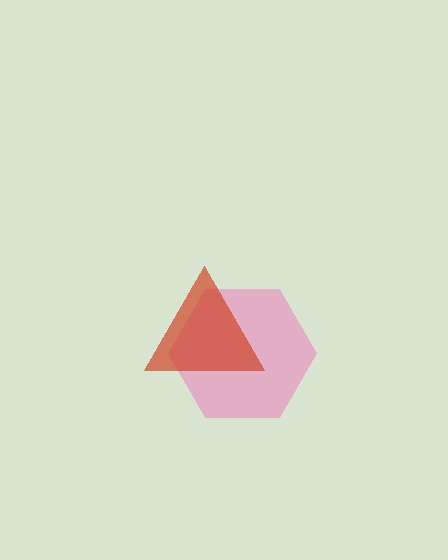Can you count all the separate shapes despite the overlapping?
Yes, there are 2 separate shapes.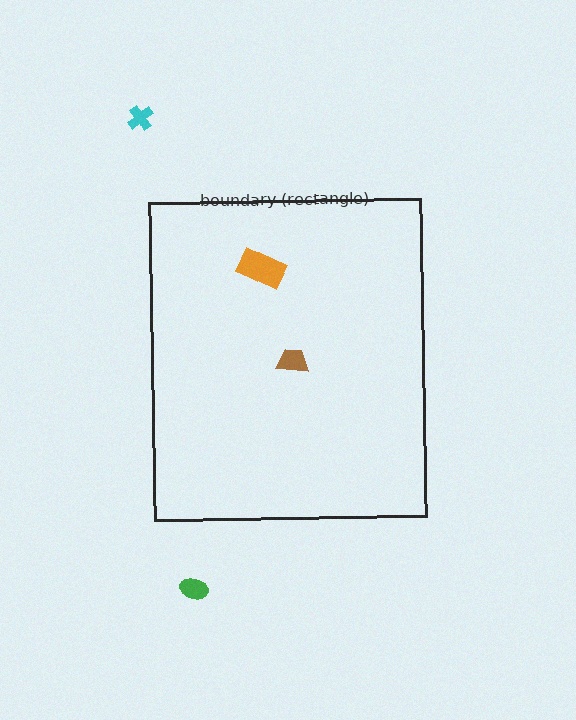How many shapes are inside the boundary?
2 inside, 2 outside.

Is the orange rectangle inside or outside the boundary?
Inside.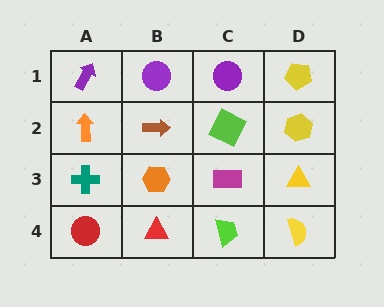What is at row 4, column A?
A red circle.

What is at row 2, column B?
A brown arrow.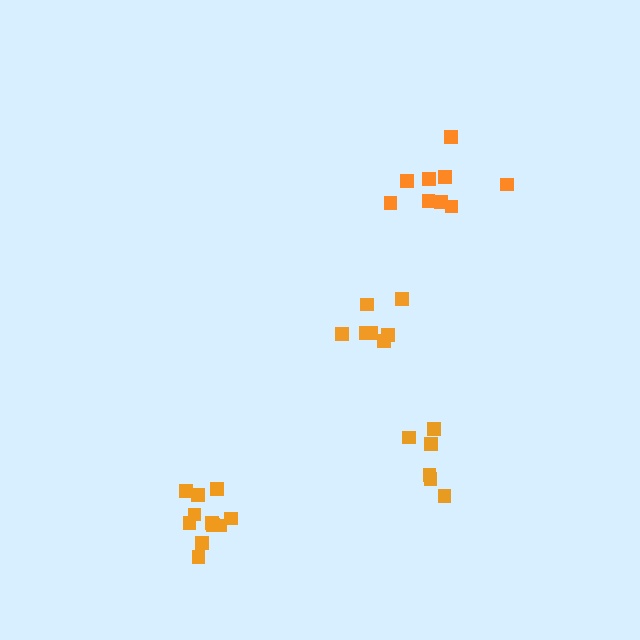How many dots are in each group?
Group 1: 6 dots, Group 2: 9 dots, Group 3: 7 dots, Group 4: 11 dots (33 total).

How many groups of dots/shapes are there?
There are 4 groups.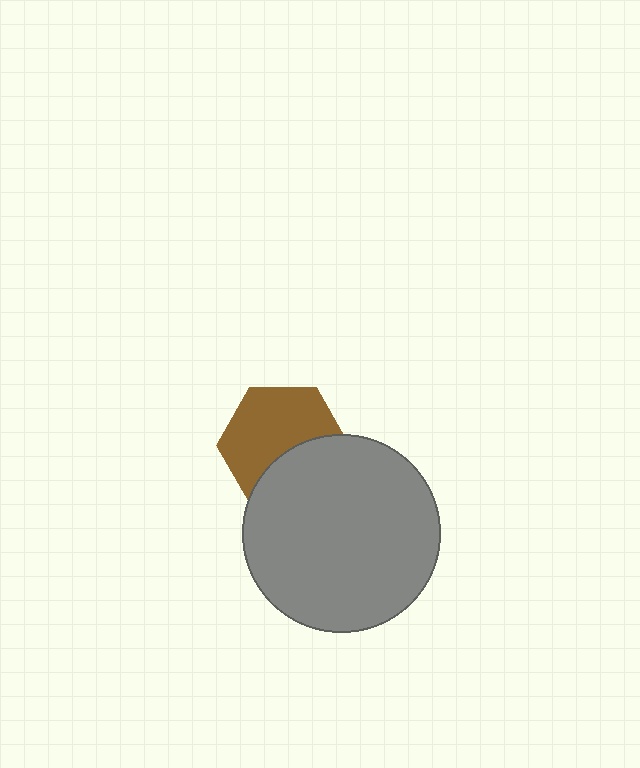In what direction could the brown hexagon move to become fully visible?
The brown hexagon could move up. That would shift it out from behind the gray circle entirely.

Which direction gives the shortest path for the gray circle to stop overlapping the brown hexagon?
Moving down gives the shortest separation.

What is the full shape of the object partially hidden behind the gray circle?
The partially hidden object is a brown hexagon.